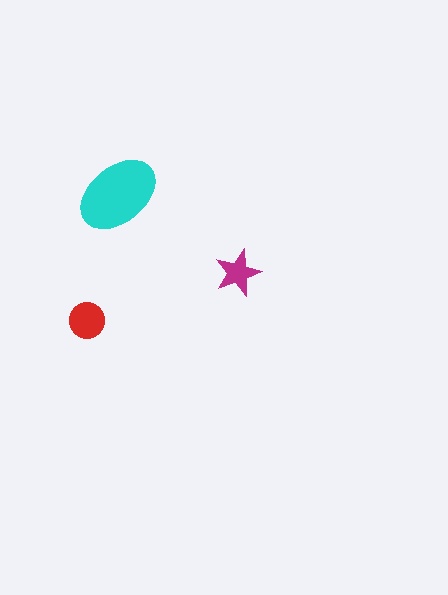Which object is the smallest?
The magenta star.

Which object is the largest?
The cyan ellipse.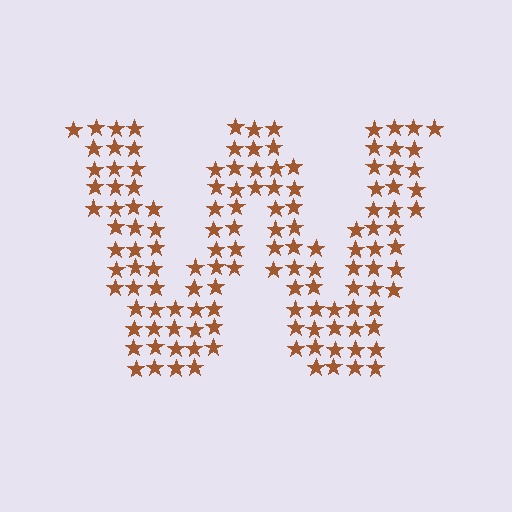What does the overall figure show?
The overall figure shows the letter W.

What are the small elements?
The small elements are stars.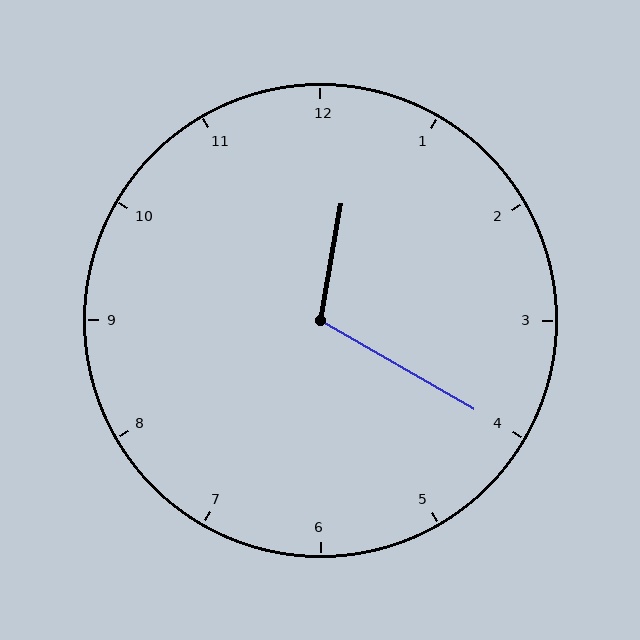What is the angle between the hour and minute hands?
Approximately 110 degrees.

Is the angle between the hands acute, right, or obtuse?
It is obtuse.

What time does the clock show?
12:20.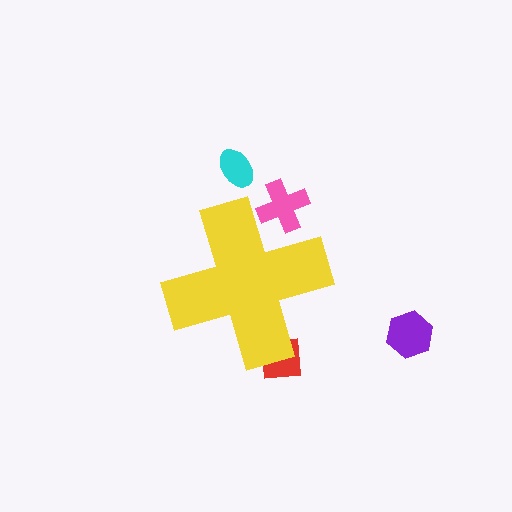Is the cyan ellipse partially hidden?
No, the cyan ellipse is fully visible.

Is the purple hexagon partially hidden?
No, the purple hexagon is fully visible.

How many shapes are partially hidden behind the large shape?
2 shapes are partially hidden.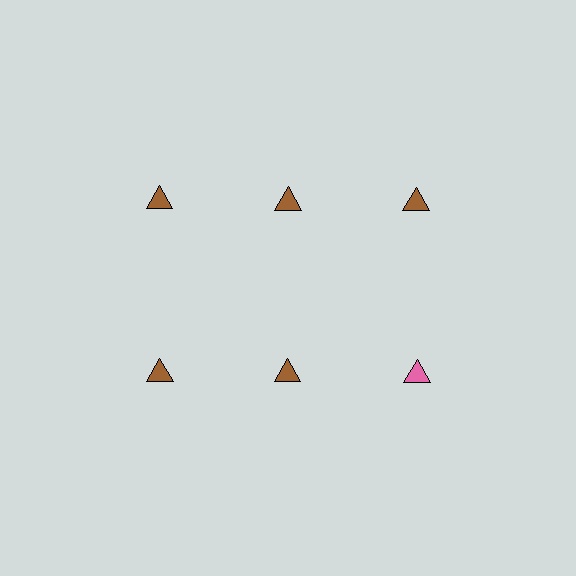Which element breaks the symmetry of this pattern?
The pink triangle in the second row, center column breaks the symmetry. All other shapes are brown triangles.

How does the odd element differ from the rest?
It has a different color: pink instead of brown.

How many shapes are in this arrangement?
There are 6 shapes arranged in a grid pattern.